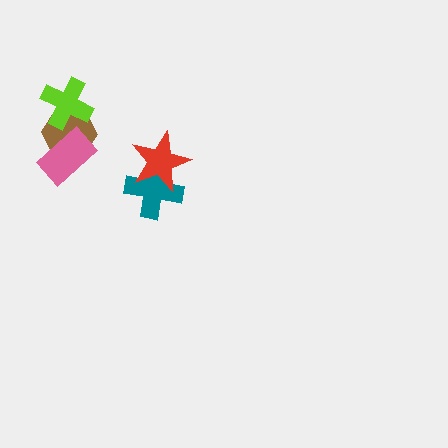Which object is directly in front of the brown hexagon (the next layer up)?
The pink rectangle is directly in front of the brown hexagon.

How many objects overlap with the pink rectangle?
1 object overlaps with the pink rectangle.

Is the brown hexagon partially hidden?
Yes, it is partially covered by another shape.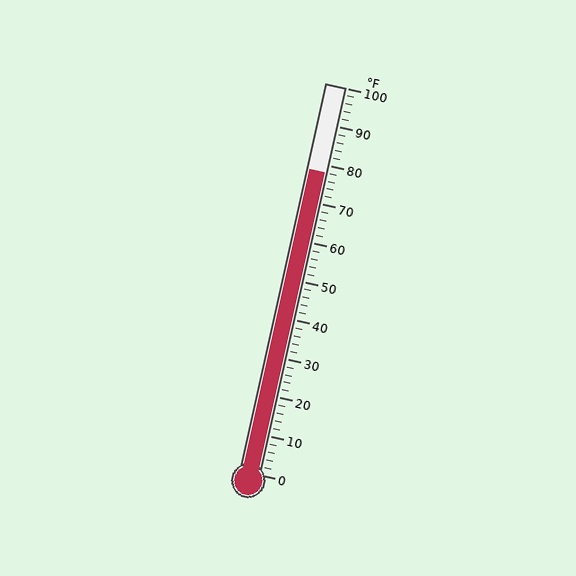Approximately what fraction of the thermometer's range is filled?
The thermometer is filled to approximately 80% of its range.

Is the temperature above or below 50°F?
The temperature is above 50°F.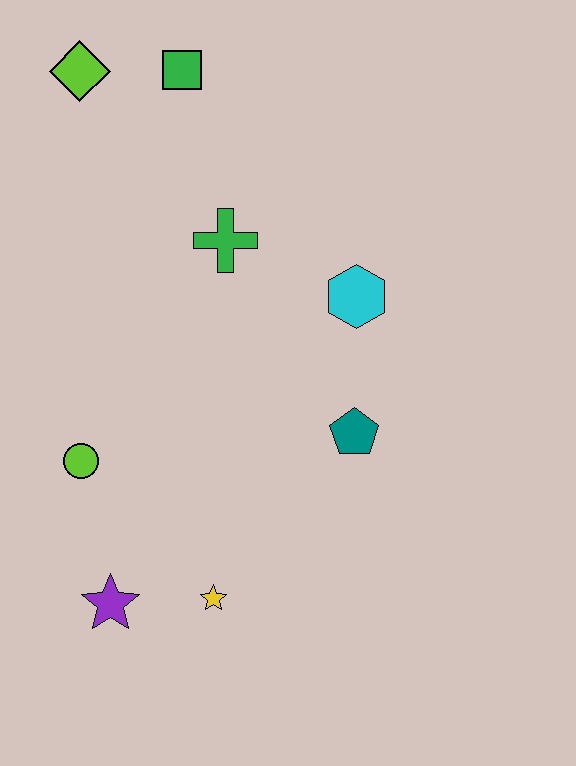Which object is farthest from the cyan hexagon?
The purple star is farthest from the cyan hexagon.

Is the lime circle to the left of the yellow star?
Yes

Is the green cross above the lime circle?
Yes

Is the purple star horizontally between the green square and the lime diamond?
Yes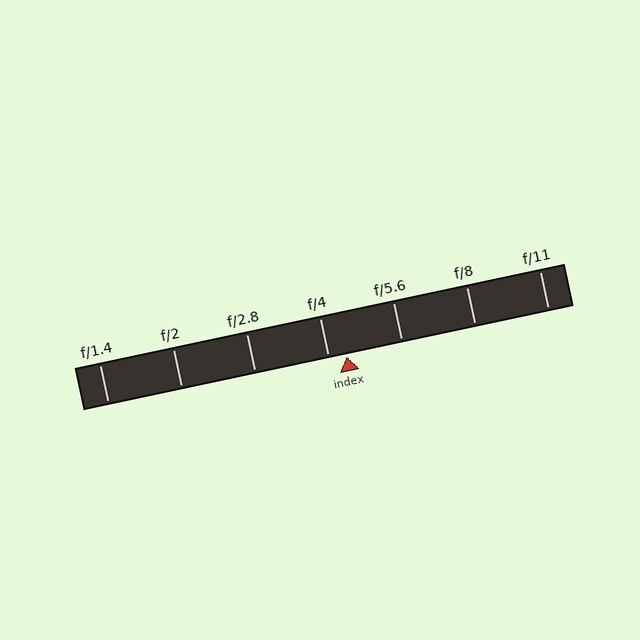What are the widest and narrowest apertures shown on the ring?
The widest aperture shown is f/1.4 and the narrowest is f/11.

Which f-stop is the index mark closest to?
The index mark is closest to f/4.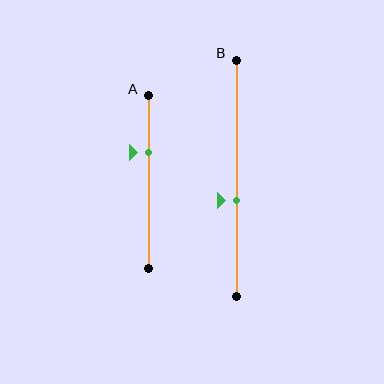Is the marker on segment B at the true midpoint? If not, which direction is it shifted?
No, the marker on segment B is shifted downward by about 9% of the segment length.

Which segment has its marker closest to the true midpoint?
Segment B has its marker closest to the true midpoint.